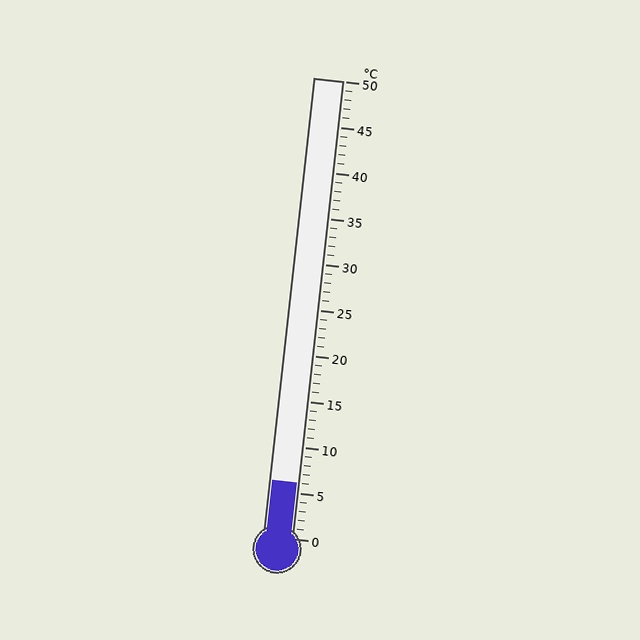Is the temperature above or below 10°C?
The temperature is below 10°C.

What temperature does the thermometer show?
The thermometer shows approximately 6°C.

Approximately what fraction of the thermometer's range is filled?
The thermometer is filled to approximately 10% of its range.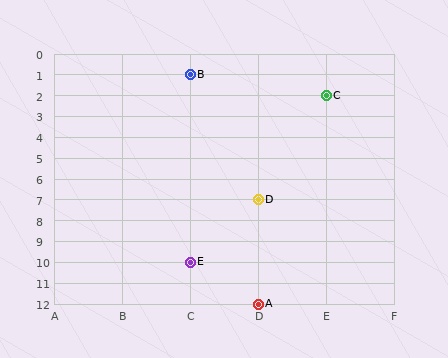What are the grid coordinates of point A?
Point A is at grid coordinates (D, 12).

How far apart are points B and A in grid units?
Points B and A are 1 column and 11 rows apart (about 11.0 grid units diagonally).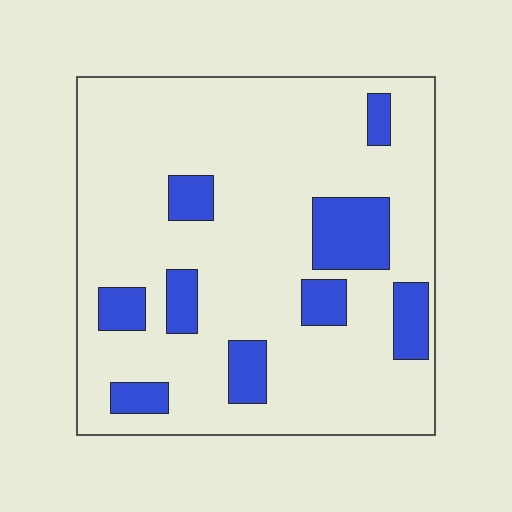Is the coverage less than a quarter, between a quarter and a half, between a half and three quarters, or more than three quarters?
Less than a quarter.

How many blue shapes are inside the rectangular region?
9.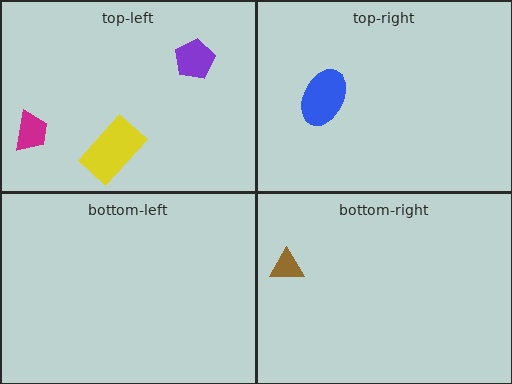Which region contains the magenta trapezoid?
The top-left region.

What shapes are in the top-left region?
The yellow rectangle, the purple pentagon, the magenta trapezoid.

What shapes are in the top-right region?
The blue ellipse.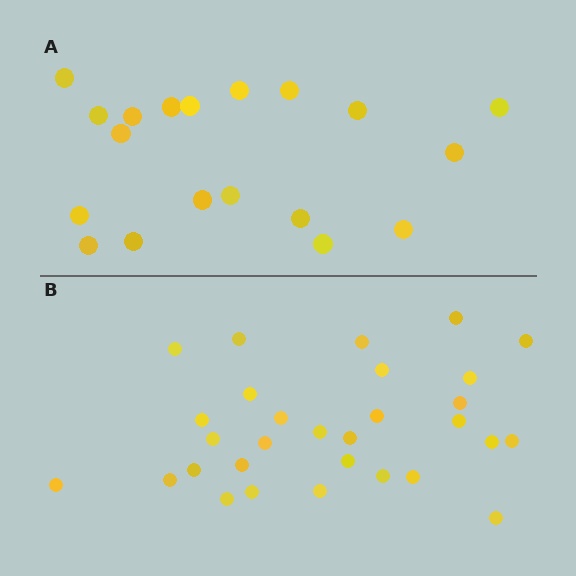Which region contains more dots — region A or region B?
Region B (the bottom region) has more dots.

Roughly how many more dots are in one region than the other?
Region B has roughly 12 or so more dots than region A.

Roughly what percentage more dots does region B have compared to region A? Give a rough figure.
About 60% more.